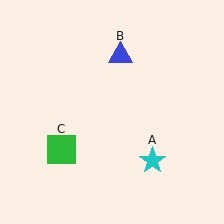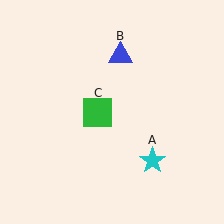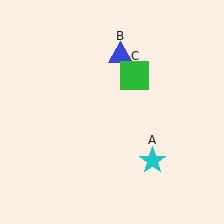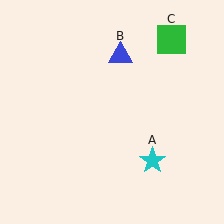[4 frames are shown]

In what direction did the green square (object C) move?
The green square (object C) moved up and to the right.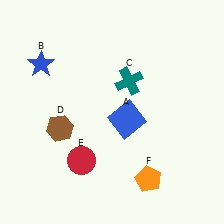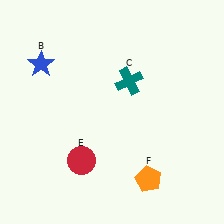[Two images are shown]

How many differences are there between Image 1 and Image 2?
There are 2 differences between the two images.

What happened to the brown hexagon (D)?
The brown hexagon (D) was removed in Image 2. It was in the bottom-left area of Image 1.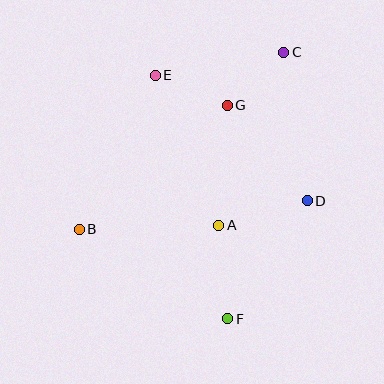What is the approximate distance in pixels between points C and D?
The distance between C and D is approximately 150 pixels.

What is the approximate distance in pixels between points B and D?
The distance between B and D is approximately 230 pixels.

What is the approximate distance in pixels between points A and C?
The distance between A and C is approximately 185 pixels.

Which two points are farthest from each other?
Points C and F are farthest from each other.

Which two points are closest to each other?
Points C and G are closest to each other.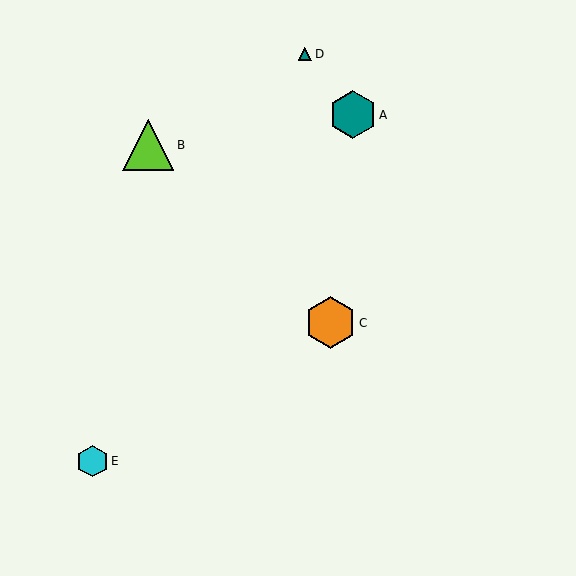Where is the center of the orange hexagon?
The center of the orange hexagon is at (330, 323).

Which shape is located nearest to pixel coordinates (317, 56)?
The teal triangle (labeled D) at (305, 54) is nearest to that location.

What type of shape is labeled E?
Shape E is a cyan hexagon.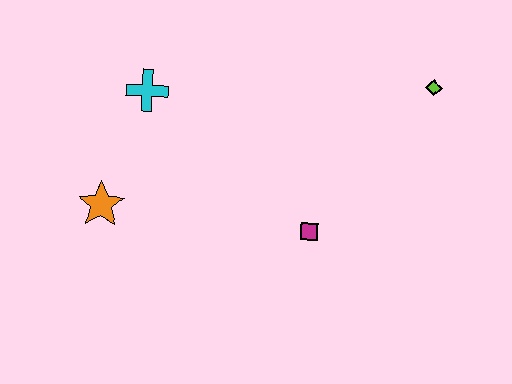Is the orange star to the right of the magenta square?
No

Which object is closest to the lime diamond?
The magenta square is closest to the lime diamond.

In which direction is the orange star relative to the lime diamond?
The orange star is to the left of the lime diamond.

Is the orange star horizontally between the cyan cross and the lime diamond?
No